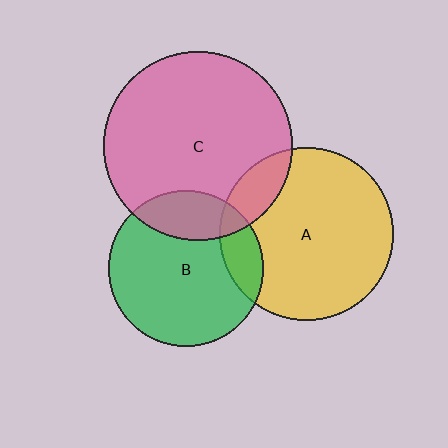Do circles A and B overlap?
Yes.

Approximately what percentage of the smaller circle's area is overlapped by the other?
Approximately 15%.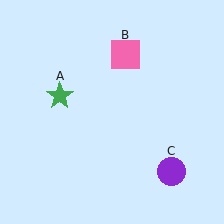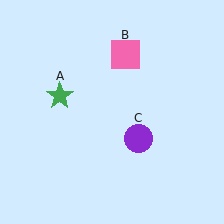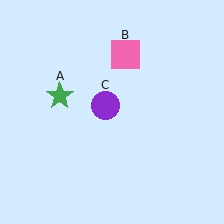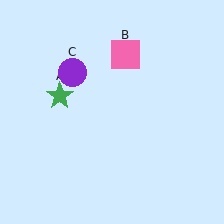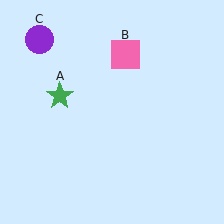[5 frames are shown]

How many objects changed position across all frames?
1 object changed position: purple circle (object C).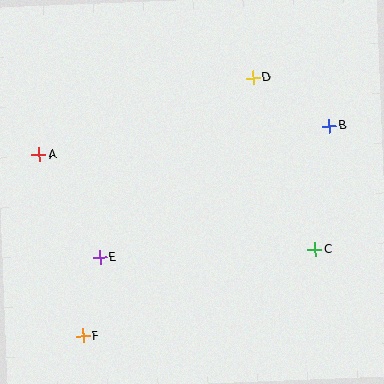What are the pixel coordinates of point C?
Point C is at (315, 249).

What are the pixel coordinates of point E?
Point E is at (100, 257).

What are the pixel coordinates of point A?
Point A is at (39, 155).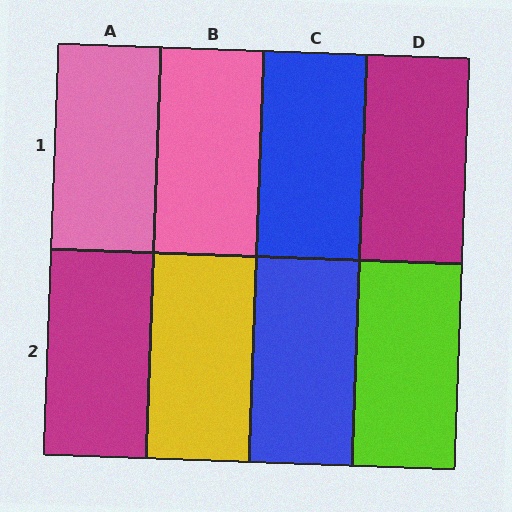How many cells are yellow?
1 cell is yellow.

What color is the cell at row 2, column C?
Blue.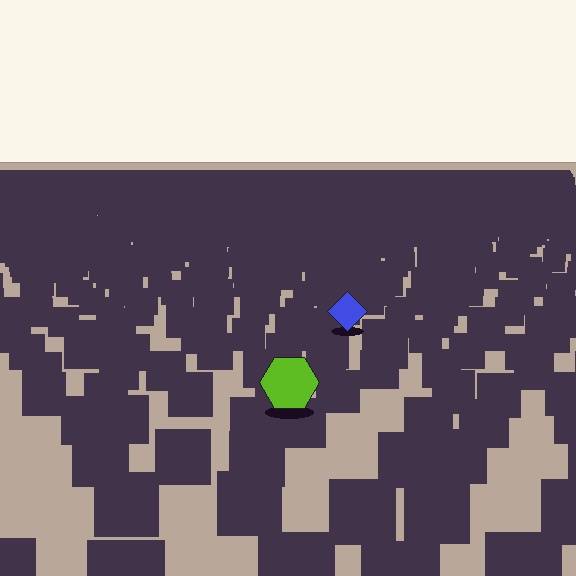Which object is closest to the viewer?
The lime hexagon is closest. The texture marks near it are larger and more spread out.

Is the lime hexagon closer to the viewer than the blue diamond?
Yes. The lime hexagon is closer — you can tell from the texture gradient: the ground texture is coarser near it.